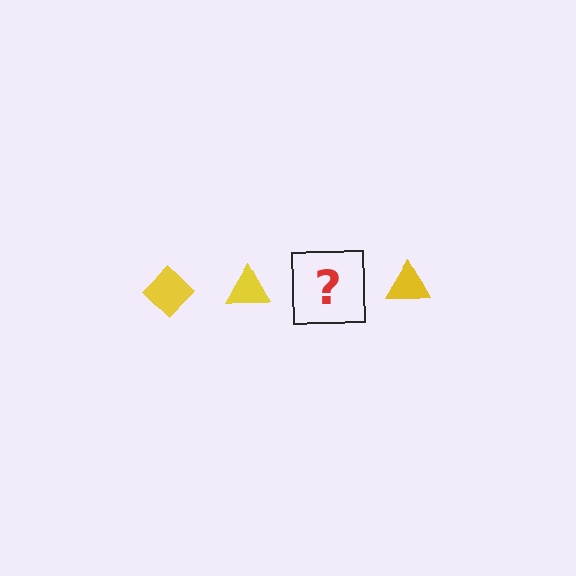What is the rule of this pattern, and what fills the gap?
The rule is that the pattern cycles through diamond, triangle shapes in yellow. The gap should be filled with a yellow diamond.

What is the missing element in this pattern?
The missing element is a yellow diamond.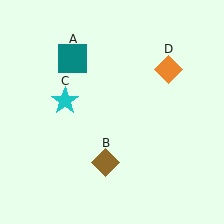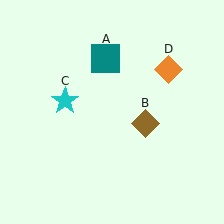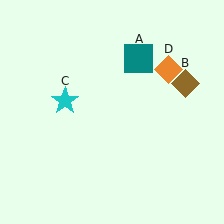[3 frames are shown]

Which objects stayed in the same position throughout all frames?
Cyan star (object C) and orange diamond (object D) remained stationary.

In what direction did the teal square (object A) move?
The teal square (object A) moved right.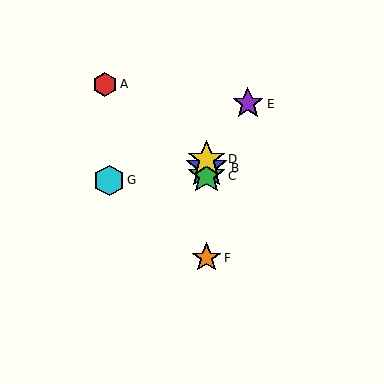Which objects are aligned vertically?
Objects B, C, D, F are aligned vertically.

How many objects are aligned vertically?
4 objects (B, C, D, F) are aligned vertically.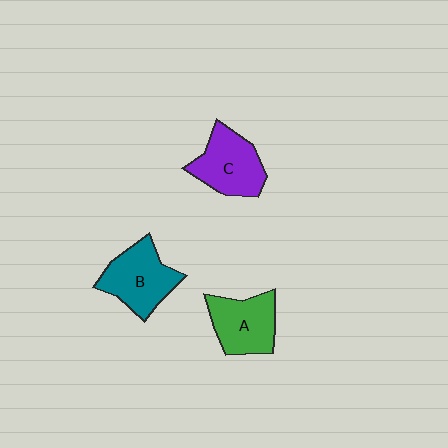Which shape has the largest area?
Shape B (teal).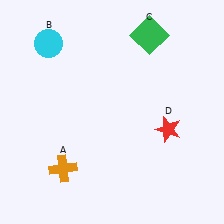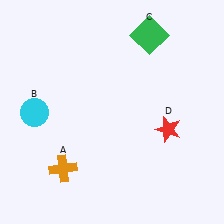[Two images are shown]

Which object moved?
The cyan circle (B) moved down.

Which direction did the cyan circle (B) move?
The cyan circle (B) moved down.